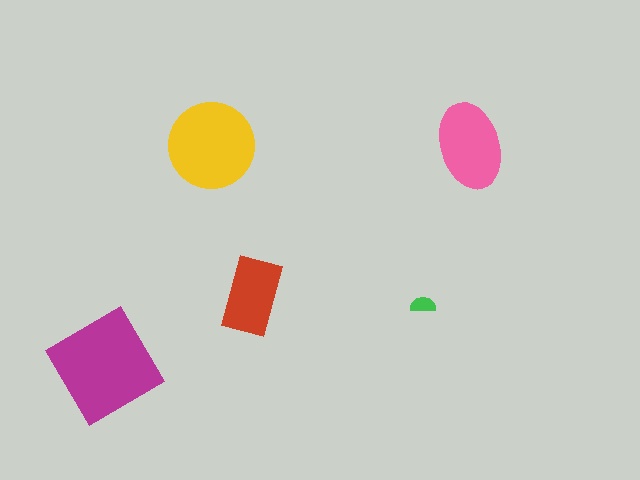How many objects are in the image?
There are 5 objects in the image.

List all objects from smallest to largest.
The green semicircle, the red rectangle, the pink ellipse, the yellow circle, the magenta diamond.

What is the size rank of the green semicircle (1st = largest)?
5th.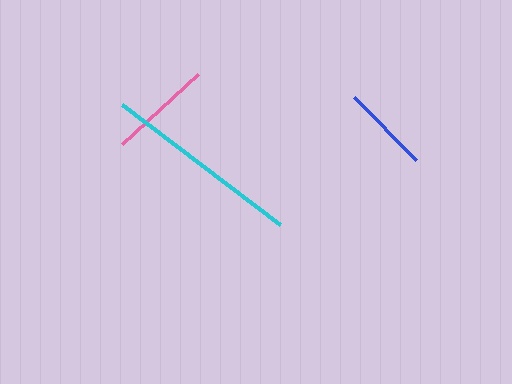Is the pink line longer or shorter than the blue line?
The pink line is longer than the blue line.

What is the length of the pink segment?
The pink segment is approximately 104 pixels long.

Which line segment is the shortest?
The blue line is the shortest at approximately 88 pixels.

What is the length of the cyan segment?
The cyan segment is approximately 198 pixels long.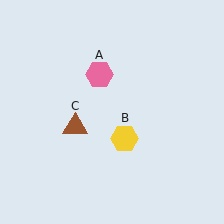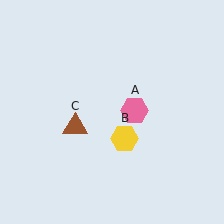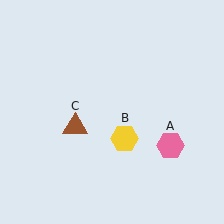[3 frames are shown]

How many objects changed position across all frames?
1 object changed position: pink hexagon (object A).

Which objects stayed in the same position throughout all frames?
Yellow hexagon (object B) and brown triangle (object C) remained stationary.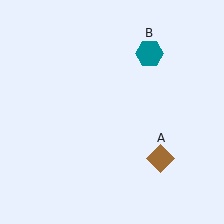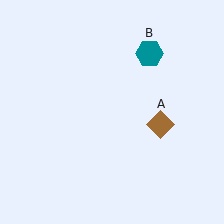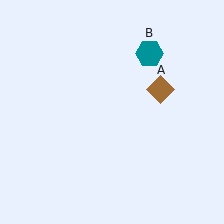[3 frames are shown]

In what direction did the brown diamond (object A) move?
The brown diamond (object A) moved up.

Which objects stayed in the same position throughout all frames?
Teal hexagon (object B) remained stationary.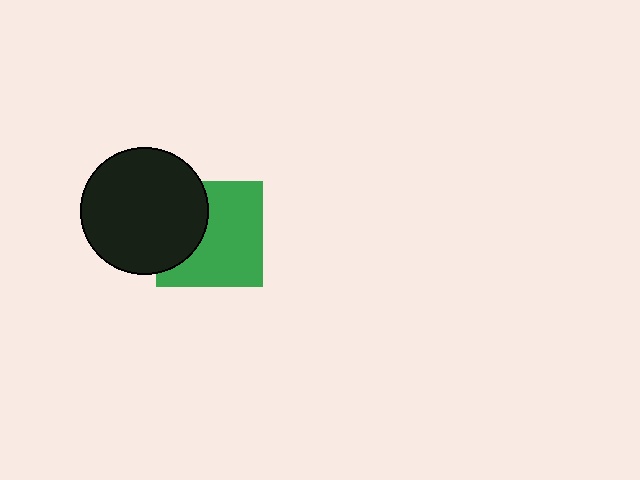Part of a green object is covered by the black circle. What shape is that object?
It is a square.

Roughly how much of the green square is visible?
About half of it is visible (roughly 65%).